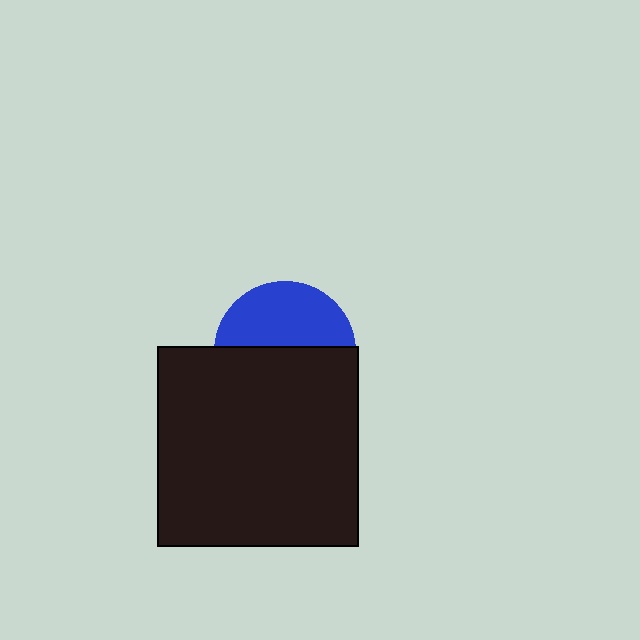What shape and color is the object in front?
The object in front is a black square.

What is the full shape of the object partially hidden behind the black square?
The partially hidden object is a blue circle.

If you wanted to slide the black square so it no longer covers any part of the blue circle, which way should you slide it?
Slide it down — that is the most direct way to separate the two shapes.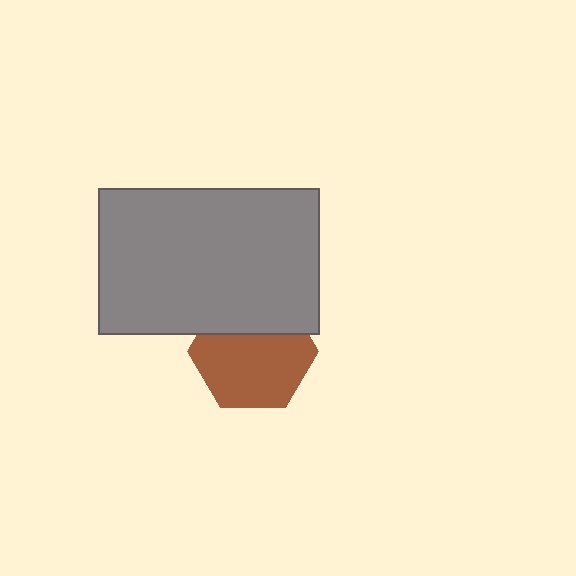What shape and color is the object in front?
The object in front is a gray rectangle.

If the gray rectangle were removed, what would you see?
You would see the complete brown hexagon.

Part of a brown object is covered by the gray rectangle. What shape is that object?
It is a hexagon.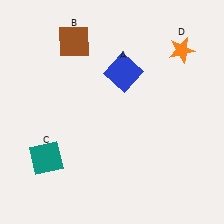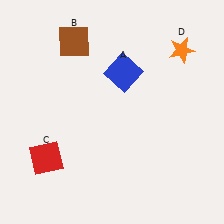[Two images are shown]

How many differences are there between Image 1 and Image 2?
There is 1 difference between the two images.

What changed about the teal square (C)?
In Image 1, C is teal. In Image 2, it changed to red.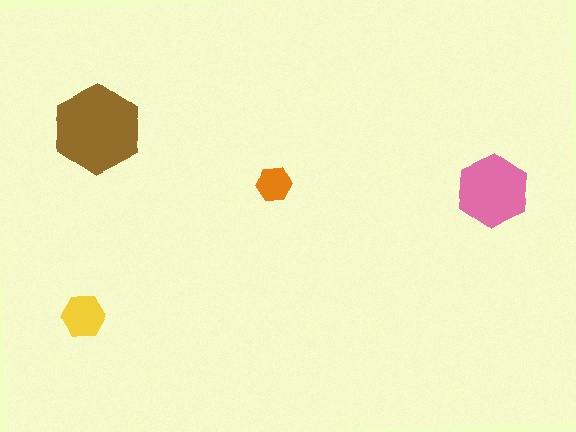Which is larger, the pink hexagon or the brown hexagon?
The brown one.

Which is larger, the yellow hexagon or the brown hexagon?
The brown one.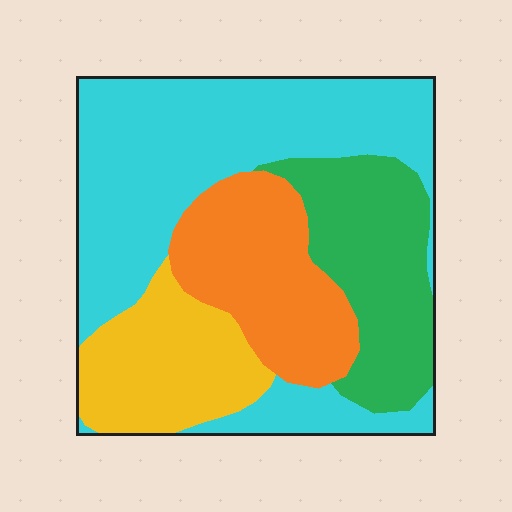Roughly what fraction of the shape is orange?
Orange takes up about one fifth (1/5) of the shape.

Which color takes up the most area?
Cyan, at roughly 45%.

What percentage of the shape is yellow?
Yellow takes up about one sixth (1/6) of the shape.